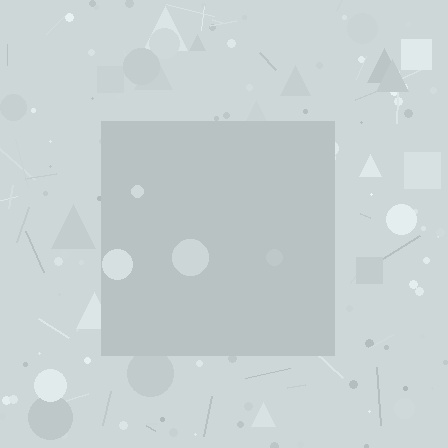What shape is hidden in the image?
A square is hidden in the image.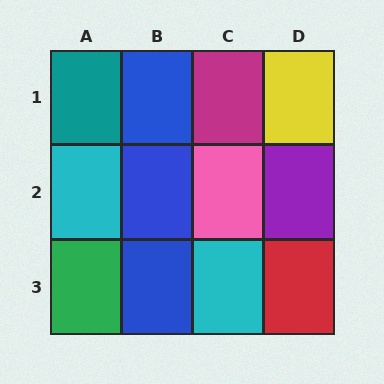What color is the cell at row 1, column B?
Blue.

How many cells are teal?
1 cell is teal.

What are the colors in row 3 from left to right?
Green, blue, cyan, red.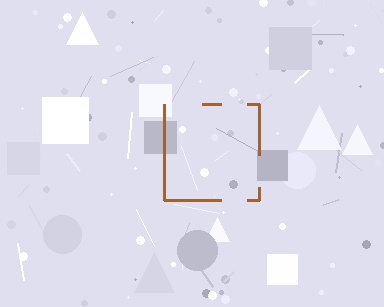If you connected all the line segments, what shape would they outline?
They would outline a square.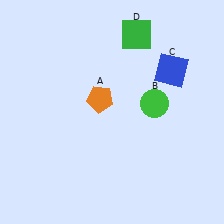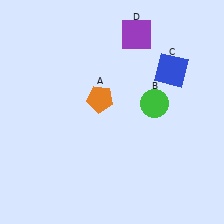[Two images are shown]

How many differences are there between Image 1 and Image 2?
There is 1 difference between the two images.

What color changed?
The square (D) changed from green in Image 1 to purple in Image 2.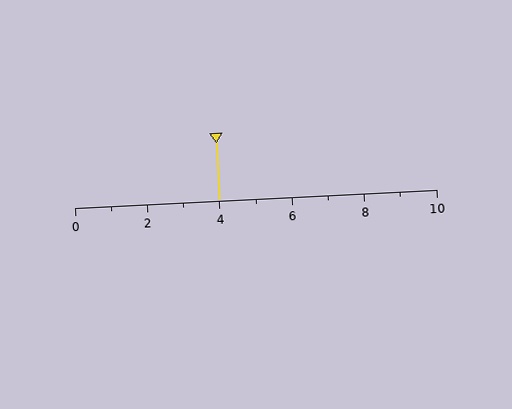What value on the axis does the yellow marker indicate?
The marker indicates approximately 4.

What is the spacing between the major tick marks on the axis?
The major ticks are spaced 2 apart.